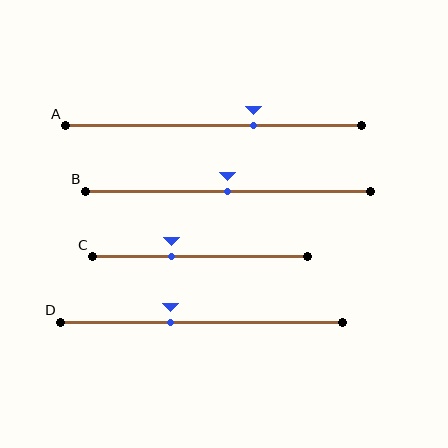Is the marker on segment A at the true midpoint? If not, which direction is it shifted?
No, the marker on segment A is shifted to the right by about 13% of the segment length.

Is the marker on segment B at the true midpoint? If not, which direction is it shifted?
Yes, the marker on segment B is at the true midpoint.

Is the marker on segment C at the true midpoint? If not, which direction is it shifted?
No, the marker on segment C is shifted to the left by about 13% of the segment length.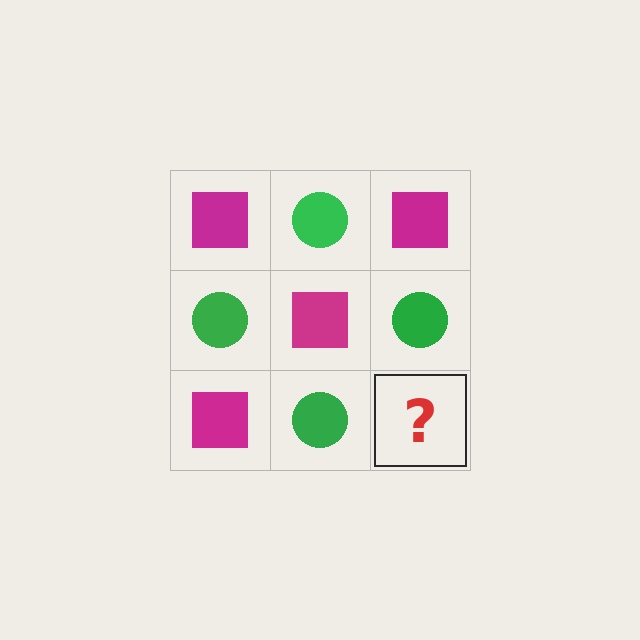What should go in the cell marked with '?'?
The missing cell should contain a magenta square.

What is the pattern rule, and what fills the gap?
The rule is that it alternates magenta square and green circle in a checkerboard pattern. The gap should be filled with a magenta square.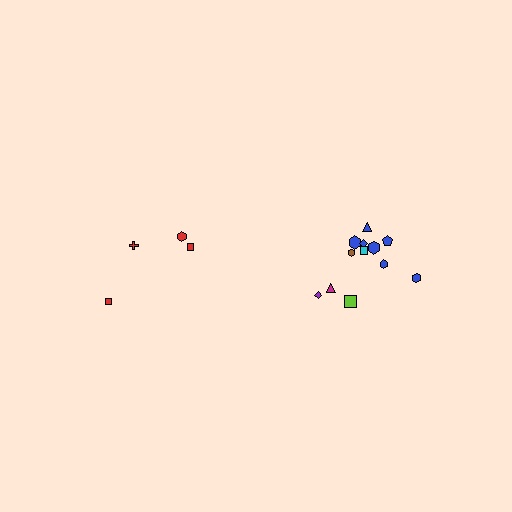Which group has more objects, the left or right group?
The right group.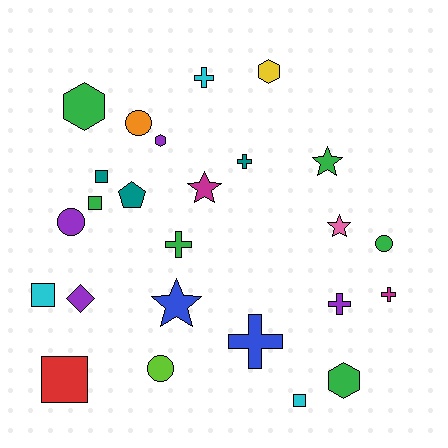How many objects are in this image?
There are 25 objects.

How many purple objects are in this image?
There are 4 purple objects.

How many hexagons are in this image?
There are 4 hexagons.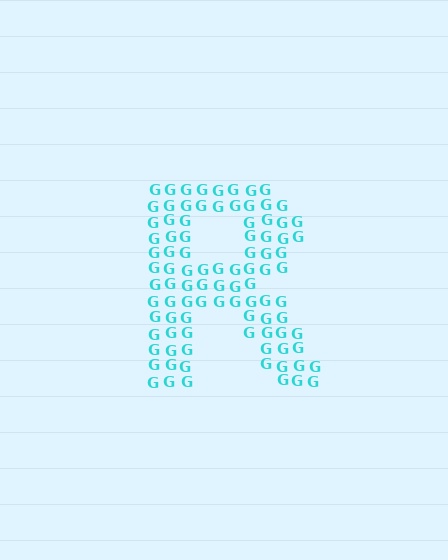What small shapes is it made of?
It is made of small letter G's.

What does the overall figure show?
The overall figure shows the letter R.